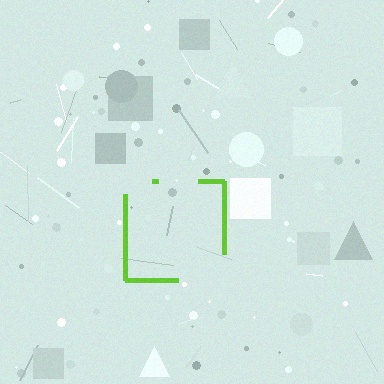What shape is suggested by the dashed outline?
The dashed outline suggests a square.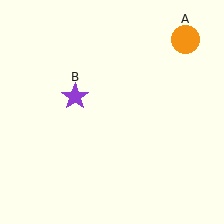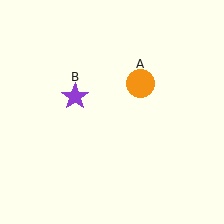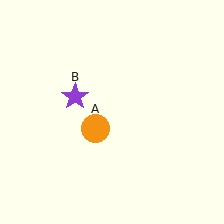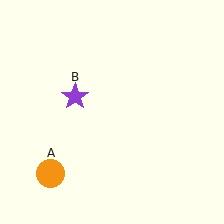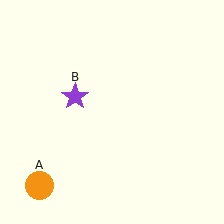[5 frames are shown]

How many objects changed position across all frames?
1 object changed position: orange circle (object A).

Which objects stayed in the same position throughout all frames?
Purple star (object B) remained stationary.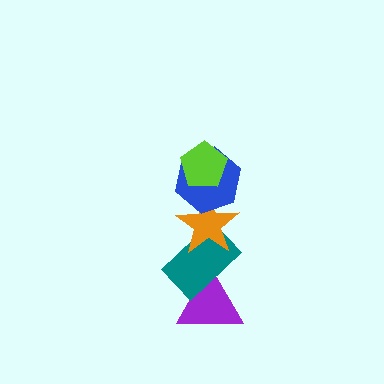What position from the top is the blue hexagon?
The blue hexagon is 2nd from the top.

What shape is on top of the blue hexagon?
The lime pentagon is on top of the blue hexagon.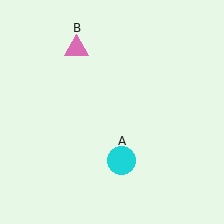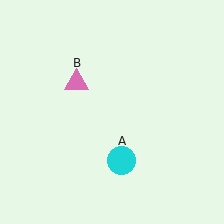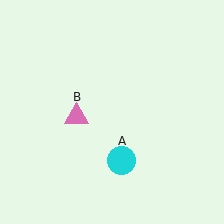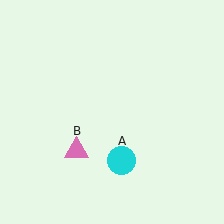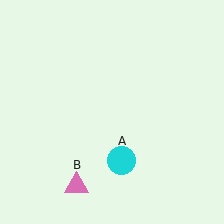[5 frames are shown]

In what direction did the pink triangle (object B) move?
The pink triangle (object B) moved down.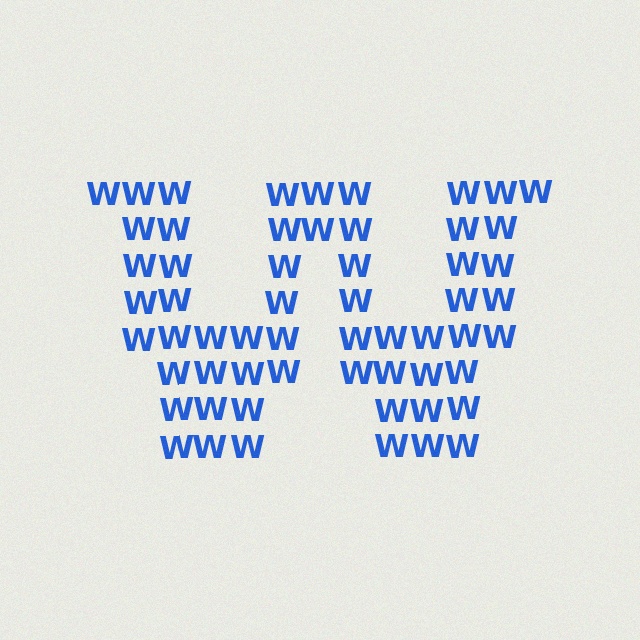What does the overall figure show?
The overall figure shows the letter W.